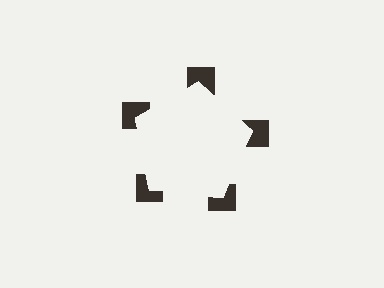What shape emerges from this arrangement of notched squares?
An illusory pentagon — its edges are inferred from the aligned wedge cuts in the notched squares, not physically drawn.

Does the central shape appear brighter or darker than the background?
It typically appears slightly brighter than the background, even though no actual brightness change is drawn.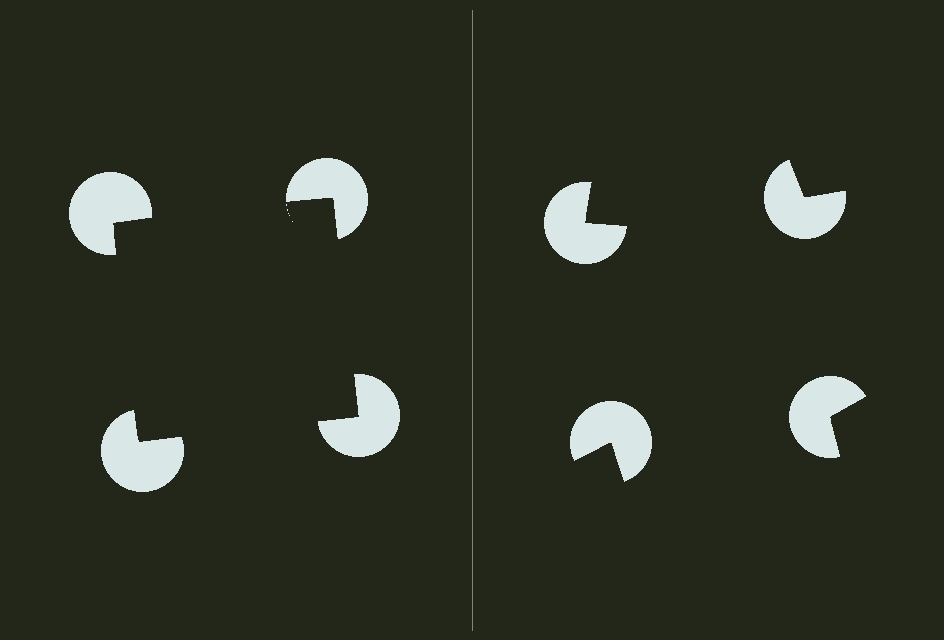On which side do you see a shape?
An illusory square appears on the left side. On the right side the wedge cuts are rotated, so no coherent shape forms.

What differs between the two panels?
The pac-man discs are positioned identically on both sides; only the wedge orientations differ. On the left they align to a square; on the right they are misaligned.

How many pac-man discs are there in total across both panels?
8 — 4 on each side.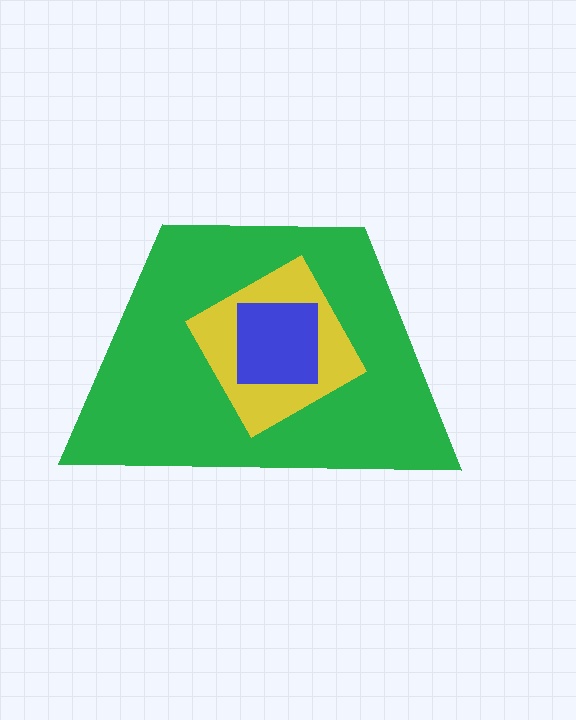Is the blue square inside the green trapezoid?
Yes.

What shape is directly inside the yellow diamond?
The blue square.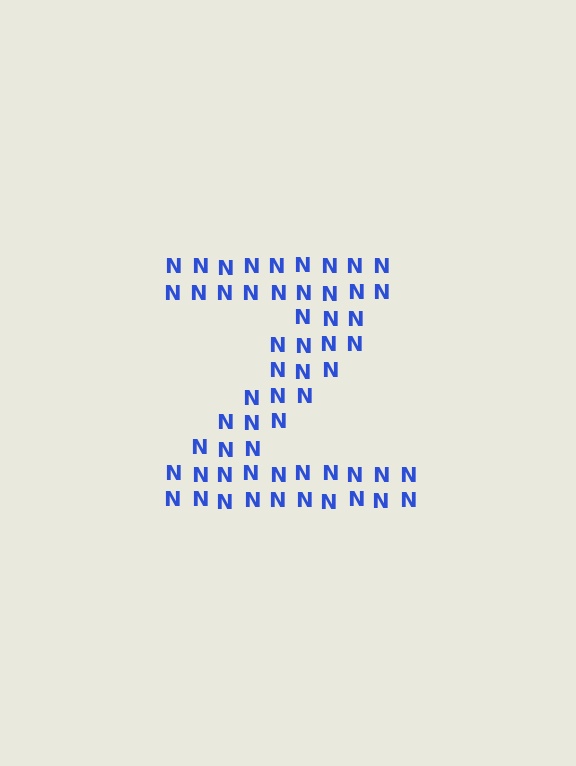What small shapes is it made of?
It is made of small letter N's.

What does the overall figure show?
The overall figure shows the letter Z.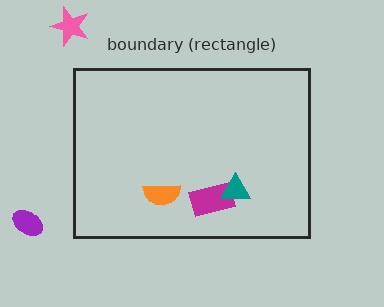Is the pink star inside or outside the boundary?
Outside.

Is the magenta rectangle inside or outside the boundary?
Inside.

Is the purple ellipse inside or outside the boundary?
Outside.